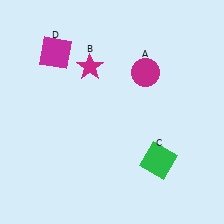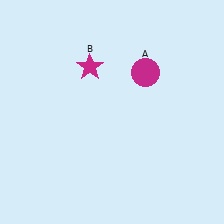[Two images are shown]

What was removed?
The magenta square (D), the green square (C) were removed in Image 2.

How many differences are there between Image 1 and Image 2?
There are 2 differences between the two images.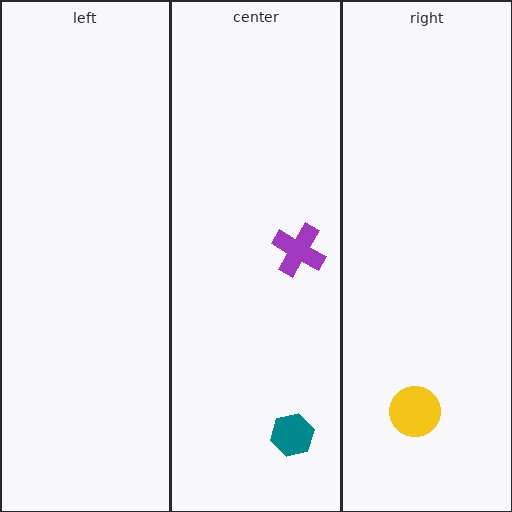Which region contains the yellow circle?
The right region.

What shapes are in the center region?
The teal hexagon, the purple cross.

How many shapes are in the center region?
2.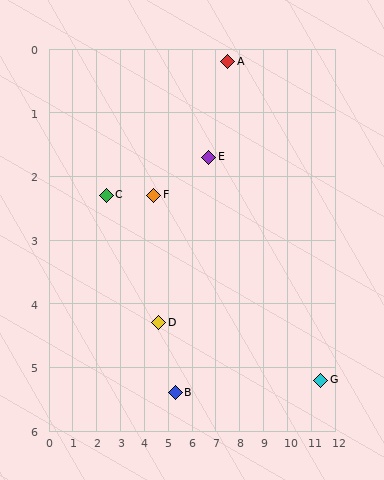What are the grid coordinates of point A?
Point A is at approximately (7.5, 0.2).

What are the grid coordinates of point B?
Point B is at approximately (5.3, 5.4).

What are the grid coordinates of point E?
Point E is at approximately (6.7, 1.7).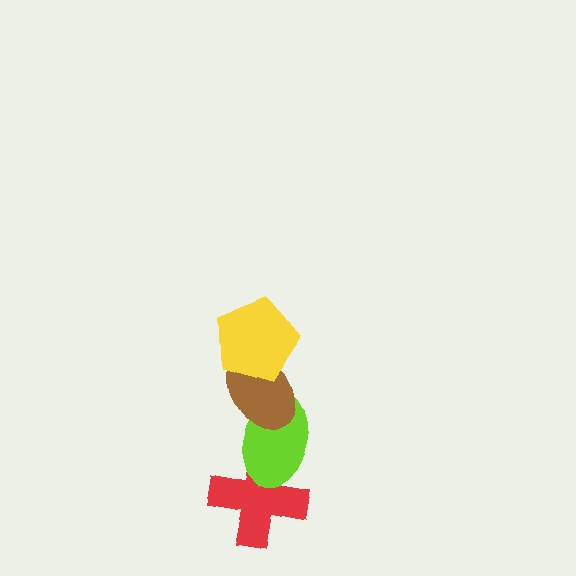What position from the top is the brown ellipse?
The brown ellipse is 2nd from the top.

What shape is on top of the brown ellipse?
The yellow pentagon is on top of the brown ellipse.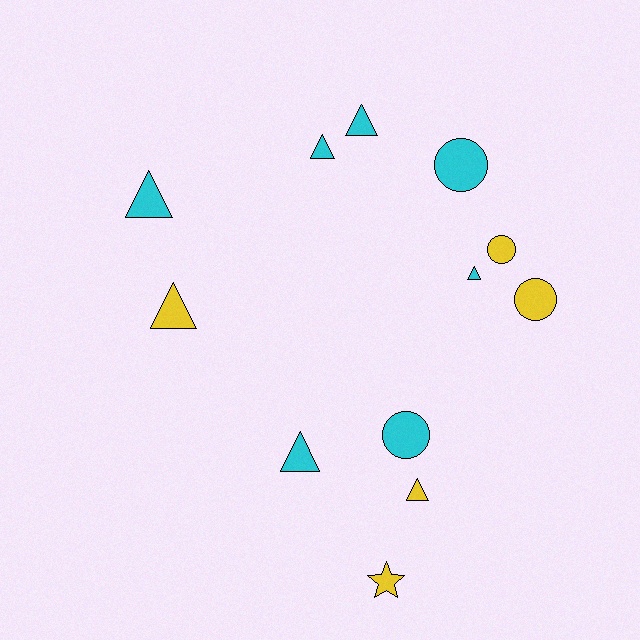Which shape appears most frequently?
Triangle, with 7 objects.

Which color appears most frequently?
Cyan, with 7 objects.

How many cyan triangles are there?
There are 5 cyan triangles.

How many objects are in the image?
There are 12 objects.